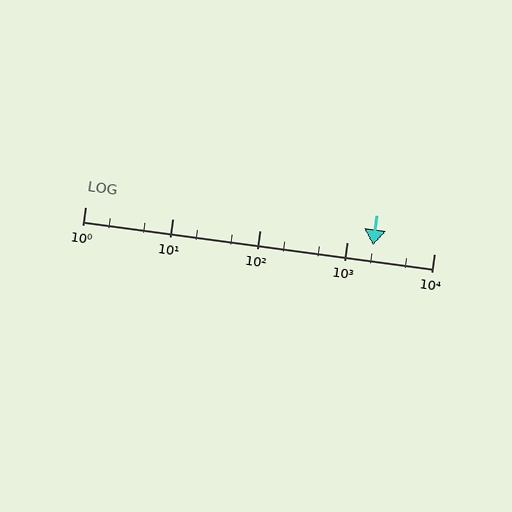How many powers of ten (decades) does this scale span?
The scale spans 4 decades, from 1 to 10000.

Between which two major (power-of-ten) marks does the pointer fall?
The pointer is between 1000 and 10000.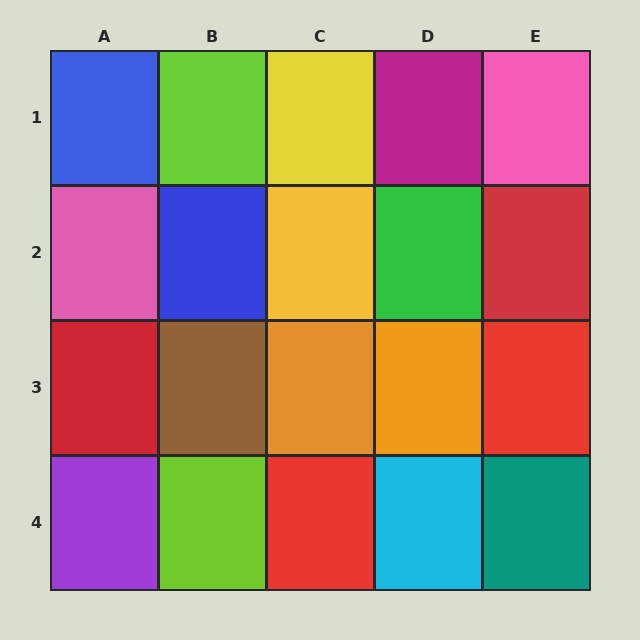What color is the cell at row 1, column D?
Magenta.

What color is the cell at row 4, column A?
Purple.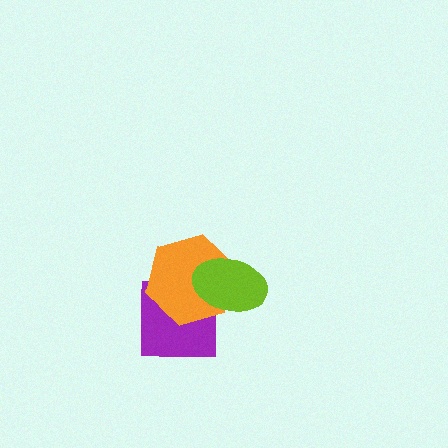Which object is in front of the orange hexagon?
The lime ellipse is in front of the orange hexagon.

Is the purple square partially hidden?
Yes, it is partially covered by another shape.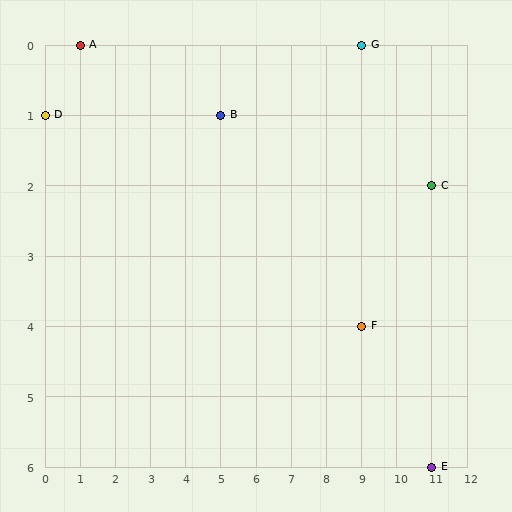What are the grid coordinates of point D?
Point D is at grid coordinates (0, 1).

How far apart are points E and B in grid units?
Points E and B are 6 columns and 5 rows apart (about 7.8 grid units diagonally).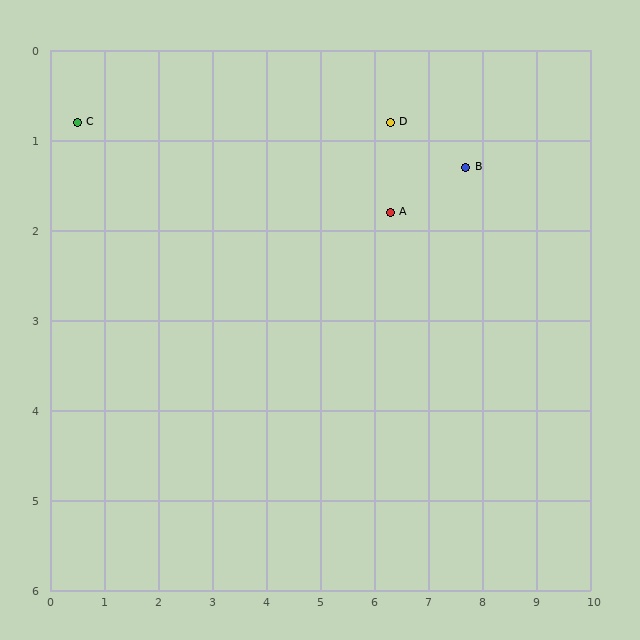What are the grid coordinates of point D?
Point D is at approximately (6.3, 0.8).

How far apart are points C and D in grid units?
Points C and D are about 5.8 grid units apart.